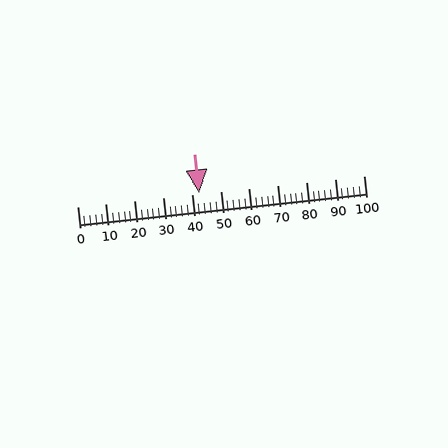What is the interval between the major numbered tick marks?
The major tick marks are spaced 10 units apart.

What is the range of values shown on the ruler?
The ruler shows values from 0 to 100.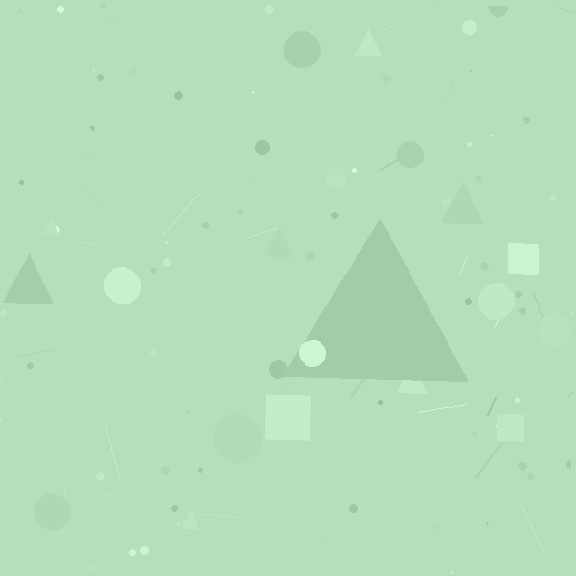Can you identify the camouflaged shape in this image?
The camouflaged shape is a triangle.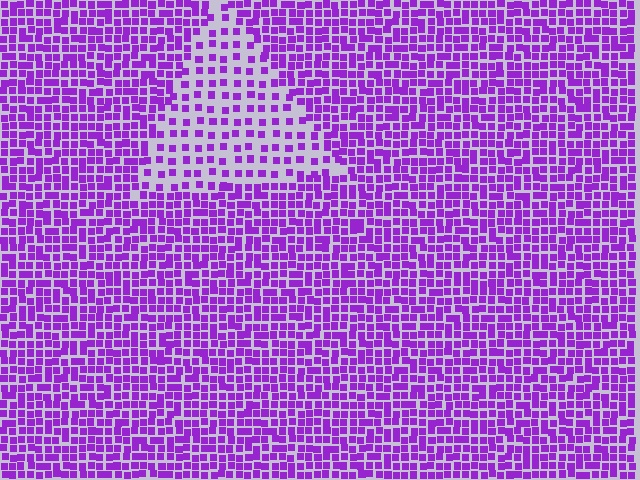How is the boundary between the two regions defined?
The boundary is defined by a change in element density (approximately 2.2x ratio). All elements are the same color, size, and shape.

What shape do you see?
I see a triangle.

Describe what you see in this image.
The image contains small purple elements arranged at two different densities. A triangle-shaped region is visible where the elements are less densely packed than the surrounding area.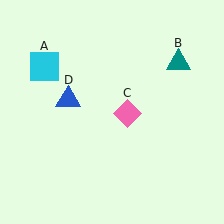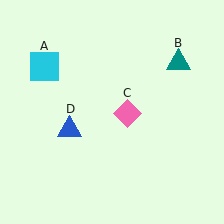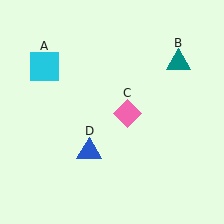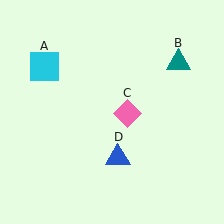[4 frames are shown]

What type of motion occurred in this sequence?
The blue triangle (object D) rotated counterclockwise around the center of the scene.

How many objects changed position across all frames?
1 object changed position: blue triangle (object D).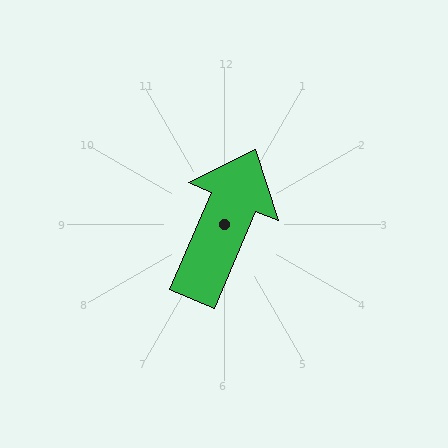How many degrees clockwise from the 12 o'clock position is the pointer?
Approximately 23 degrees.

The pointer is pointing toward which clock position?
Roughly 1 o'clock.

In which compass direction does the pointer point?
Northeast.